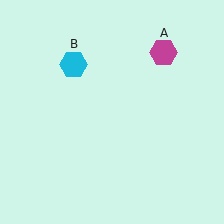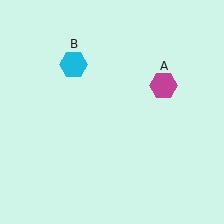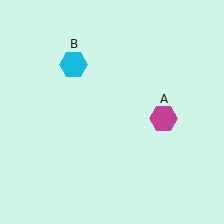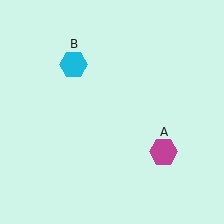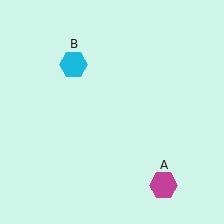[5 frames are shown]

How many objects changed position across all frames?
1 object changed position: magenta hexagon (object A).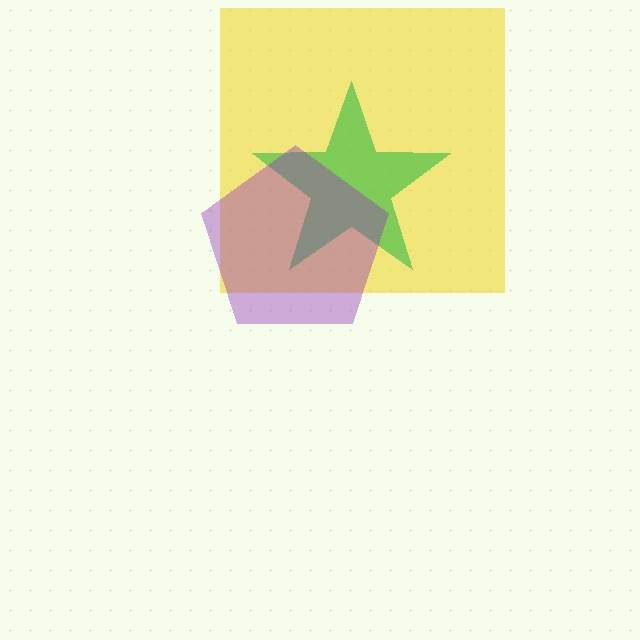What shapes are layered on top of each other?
The layered shapes are: a yellow square, a green star, a purple pentagon.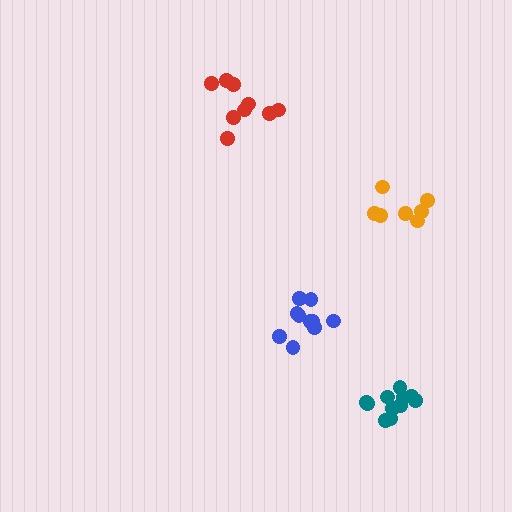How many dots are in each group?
Group 1: 7 dots, Group 2: 11 dots, Group 3: 10 dots, Group 4: 9 dots (37 total).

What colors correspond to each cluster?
The clusters are colored: orange, teal, blue, red.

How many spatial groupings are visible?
There are 4 spatial groupings.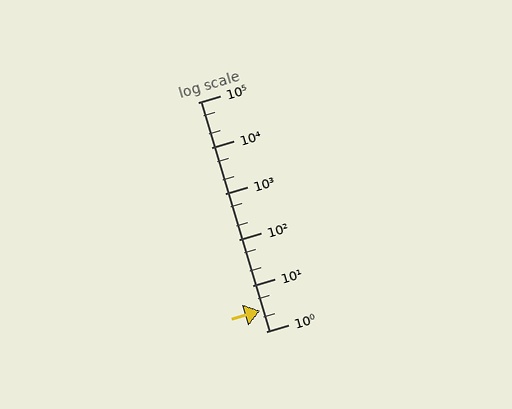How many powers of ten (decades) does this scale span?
The scale spans 5 decades, from 1 to 100000.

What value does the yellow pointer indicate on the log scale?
The pointer indicates approximately 2.8.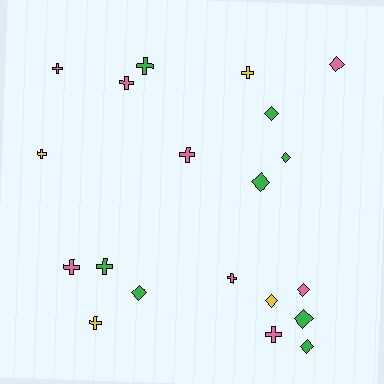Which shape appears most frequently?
Cross, with 11 objects.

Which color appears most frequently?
Pink, with 8 objects.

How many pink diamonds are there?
There are 2 pink diamonds.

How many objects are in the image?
There are 20 objects.